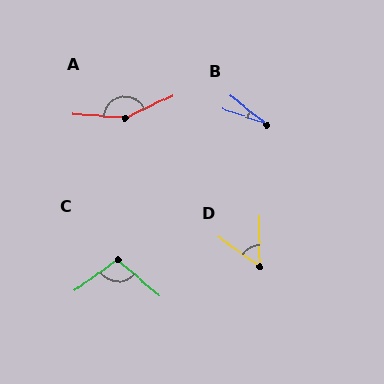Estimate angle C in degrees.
Approximately 103 degrees.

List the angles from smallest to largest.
B (20°), D (54°), C (103°), A (151°).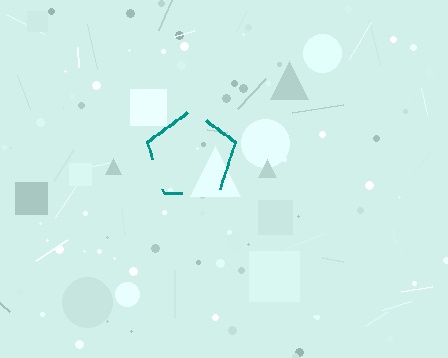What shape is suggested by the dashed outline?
The dashed outline suggests a pentagon.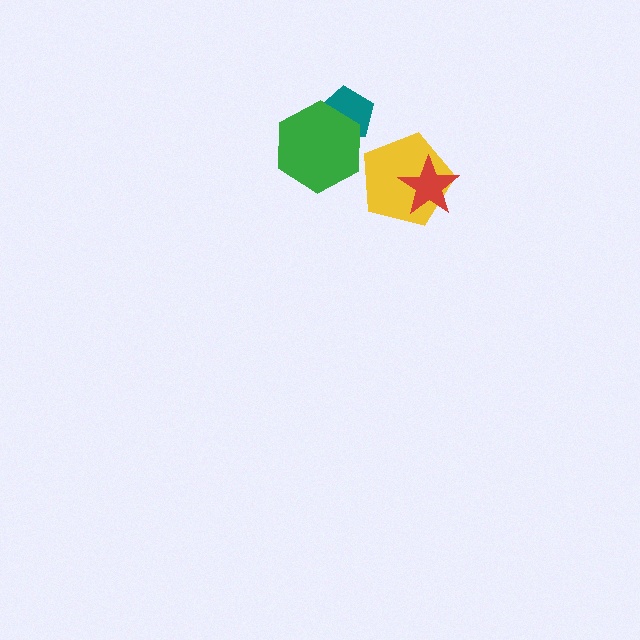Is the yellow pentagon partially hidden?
Yes, it is partially covered by another shape.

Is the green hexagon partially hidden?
No, no other shape covers it.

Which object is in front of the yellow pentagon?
The red star is in front of the yellow pentagon.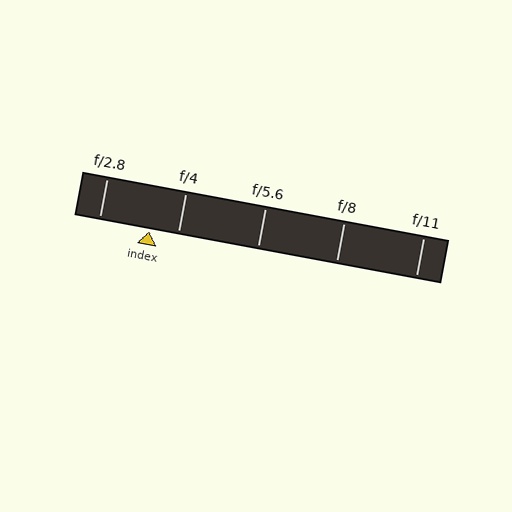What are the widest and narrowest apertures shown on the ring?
The widest aperture shown is f/2.8 and the narrowest is f/11.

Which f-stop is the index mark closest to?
The index mark is closest to f/4.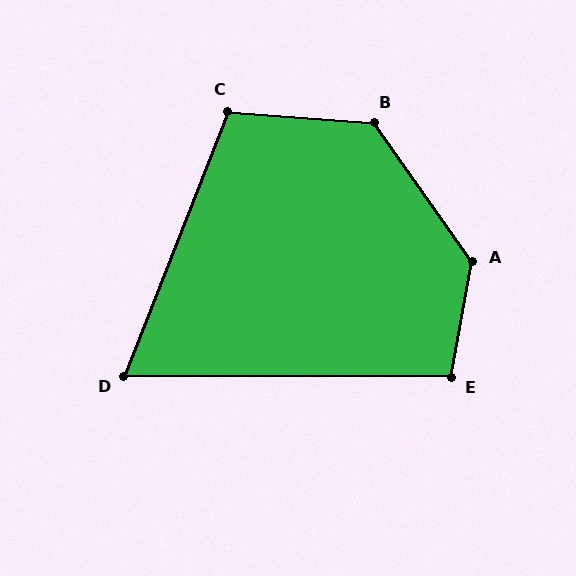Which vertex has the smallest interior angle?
D, at approximately 69 degrees.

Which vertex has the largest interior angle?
A, at approximately 134 degrees.